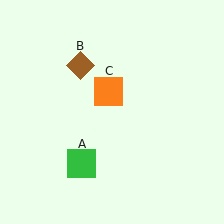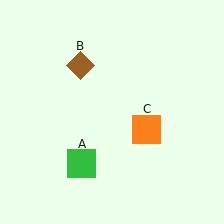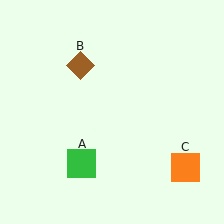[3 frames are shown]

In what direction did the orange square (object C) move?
The orange square (object C) moved down and to the right.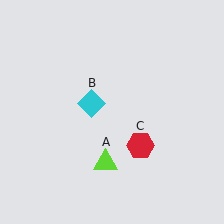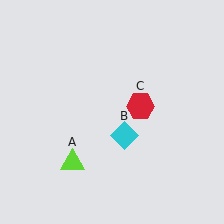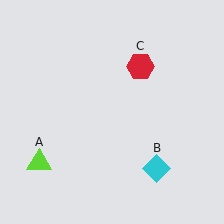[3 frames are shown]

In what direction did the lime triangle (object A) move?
The lime triangle (object A) moved left.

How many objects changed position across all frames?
3 objects changed position: lime triangle (object A), cyan diamond (object B), red hexagon (object C).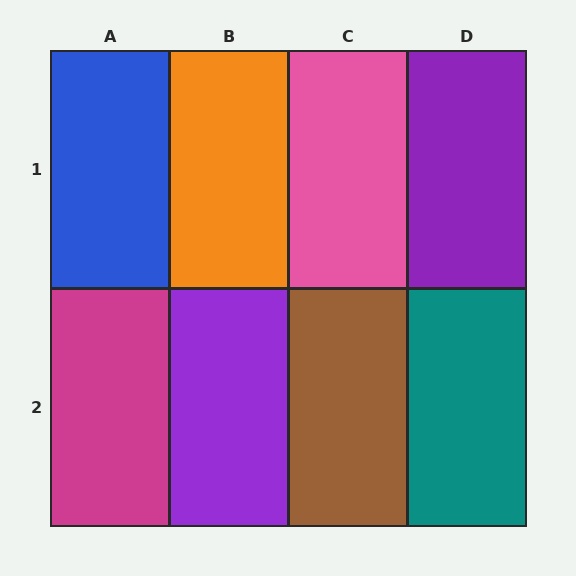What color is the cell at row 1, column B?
Orange.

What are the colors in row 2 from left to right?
Magenta, purple, brown, teal.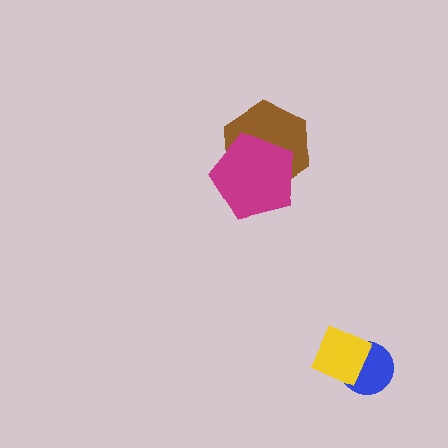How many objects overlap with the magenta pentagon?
1 object overlaps with the magenta pentagon.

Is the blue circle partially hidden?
Yes, it is partially covered by another shape.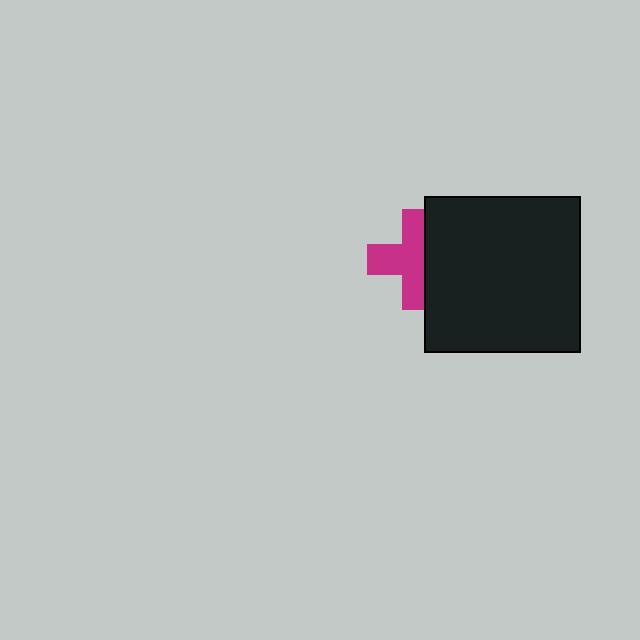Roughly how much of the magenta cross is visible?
About half of it is visible (roughly 60%).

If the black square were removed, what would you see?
You would see the complete magenta cross.